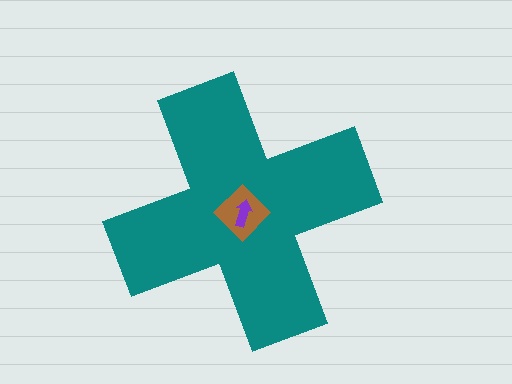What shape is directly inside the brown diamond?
The purple arrow.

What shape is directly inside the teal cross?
The brown diamond.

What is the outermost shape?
The teal cross.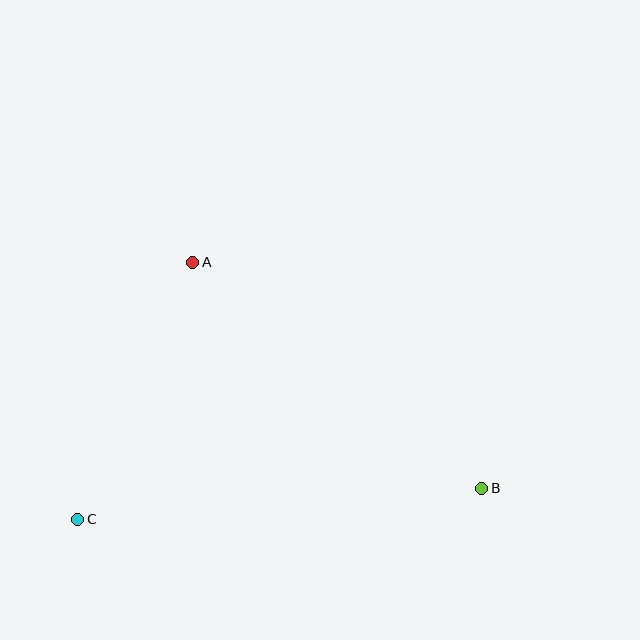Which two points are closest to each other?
Points A and C are closest to each other.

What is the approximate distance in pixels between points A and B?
The distance between A and B is approximately 367 pixels.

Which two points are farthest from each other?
Points B and C are farthest from each other.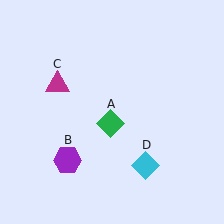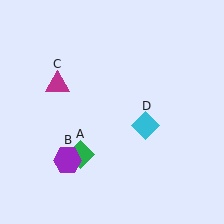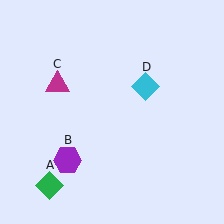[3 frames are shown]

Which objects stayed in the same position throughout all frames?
Purple hexagon (object B) and magenta triangle (object C) remained stationary.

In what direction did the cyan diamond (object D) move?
The cyan diamond (object D) moved up.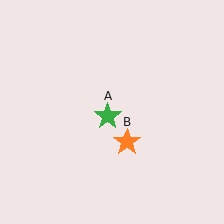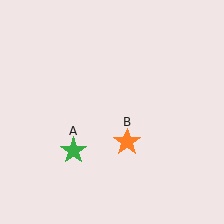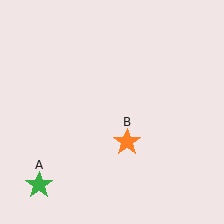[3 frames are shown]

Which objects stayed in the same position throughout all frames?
Orange star (object B) remained stationary.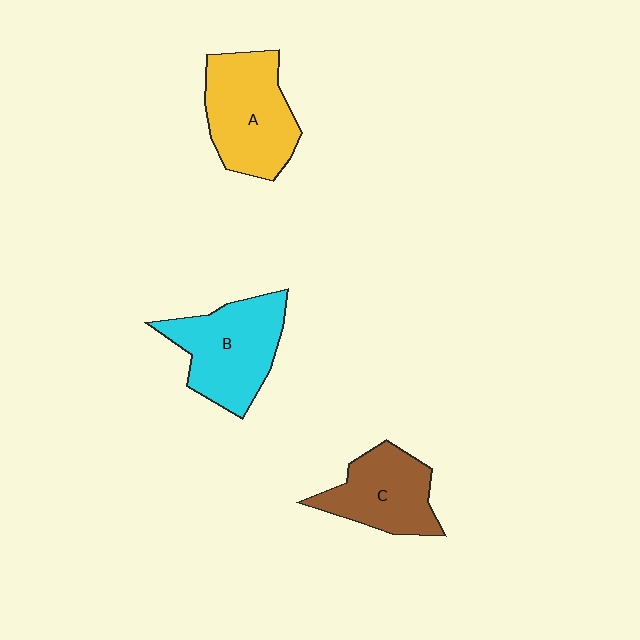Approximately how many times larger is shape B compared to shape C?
Approximately 1.2 times.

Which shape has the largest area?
Shape A (yellow).